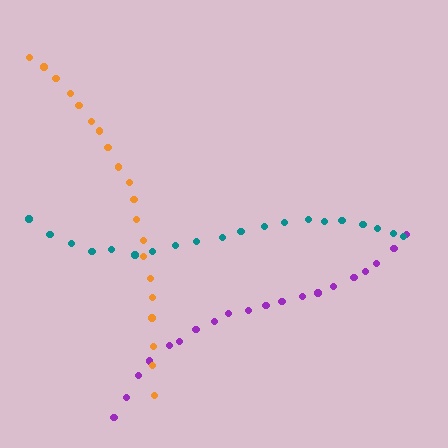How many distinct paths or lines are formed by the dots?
There are 3 distinct paths.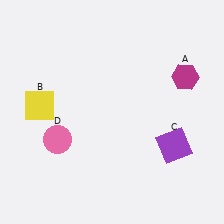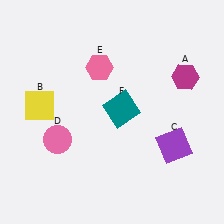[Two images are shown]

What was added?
A pink hexagon (E), a teal square (F) were added in Image 2.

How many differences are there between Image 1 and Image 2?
There are 2 differences between the two images.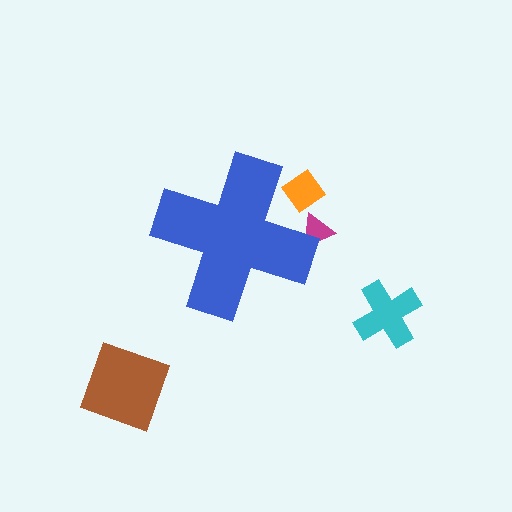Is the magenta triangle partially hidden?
Yes, the magenta triangle is partially hidden behind the blue cross.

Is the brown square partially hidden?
No, the brown square is fully visible.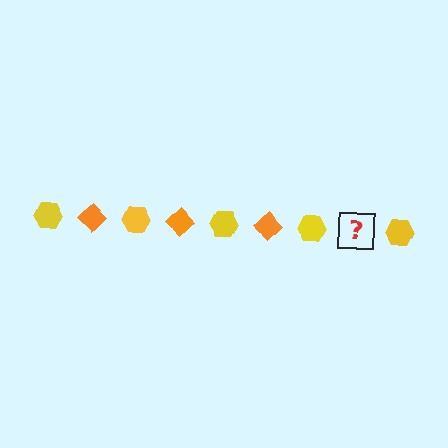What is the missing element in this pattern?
The missing element is an orange diamond.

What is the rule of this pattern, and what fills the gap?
The rule is that the pattern alternates between yellow hexagon and orange diamond. The gap should be filled with an orange diamond.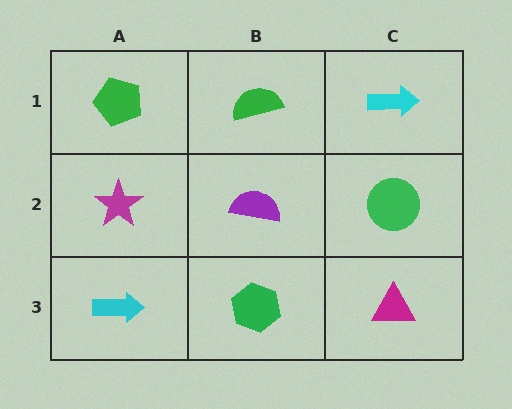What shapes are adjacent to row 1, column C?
A green circle (row 2, column C), a green semicircle (row 1, column B).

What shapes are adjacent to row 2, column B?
A green semicircle (row 1, column B), a green hexagon (row 3, column B), a magenta star (row 2, column A), a green circle (row 2, column C).